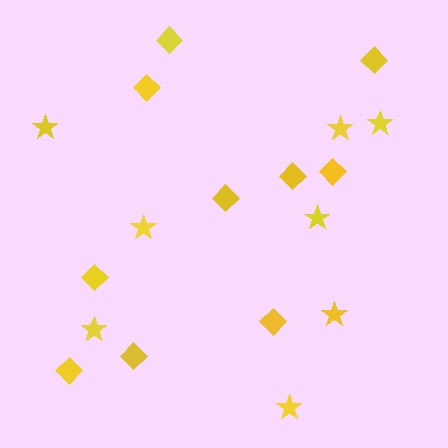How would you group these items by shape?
There are 2 groups: one group of diamonds (10) and one group of stars (8).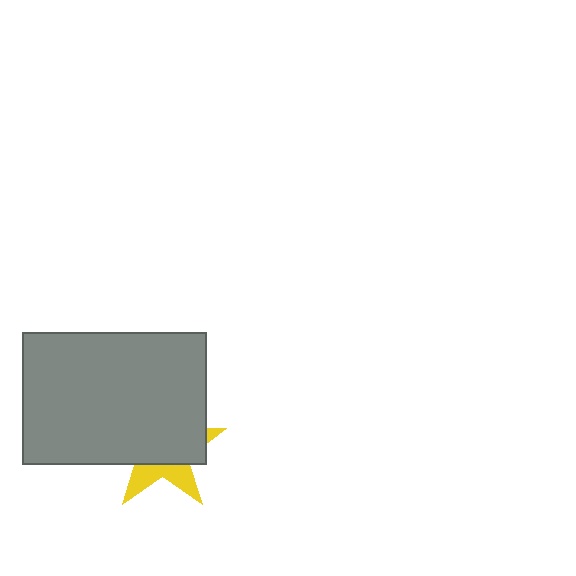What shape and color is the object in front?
The object in front is a gray rectangle.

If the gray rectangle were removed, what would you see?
You would see the complete yellow star.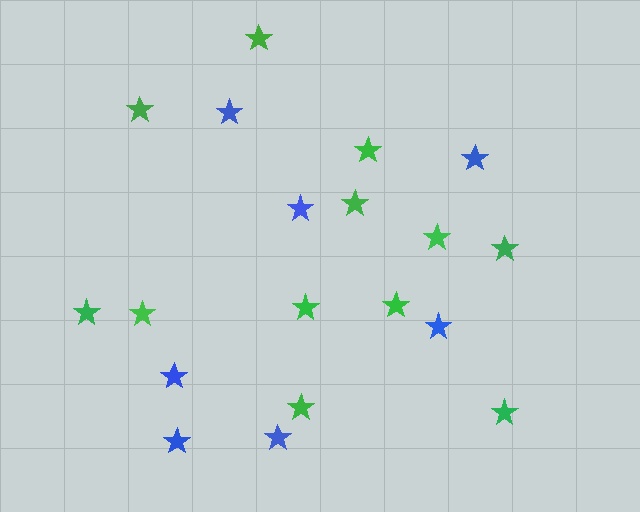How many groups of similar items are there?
There are 2 groups: one group of blue stars (7) and one group of green stars (12).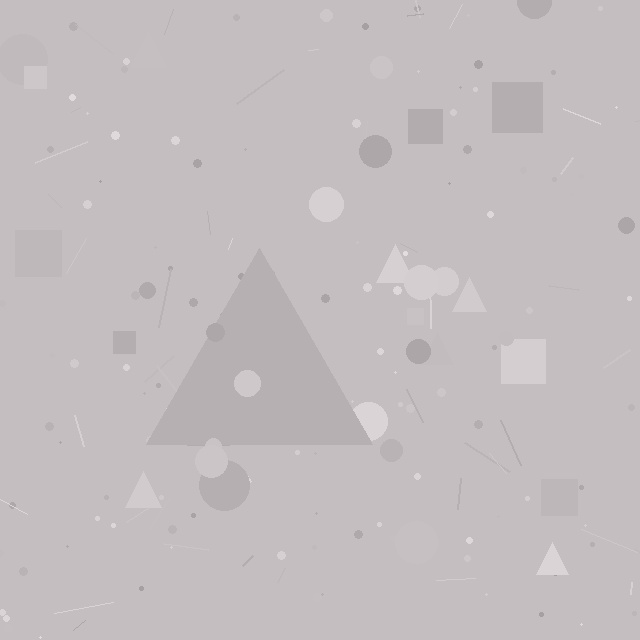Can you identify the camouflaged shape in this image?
The camouflaged shape is a triangle.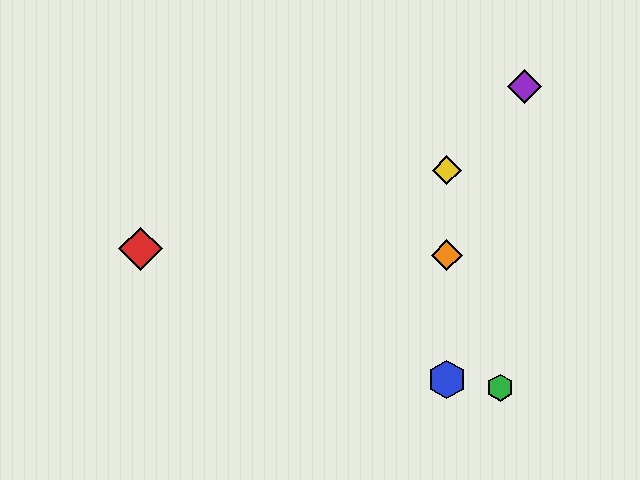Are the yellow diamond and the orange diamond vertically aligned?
Yes, both are at x≈447.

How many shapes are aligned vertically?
3 shapes (the blue hexagon, the yellow diamond, the orange diamond) are aligned vertically.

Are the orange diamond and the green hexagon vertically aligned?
No, the orange diamond is at x≈447 and the green hexagon is at x≈500.